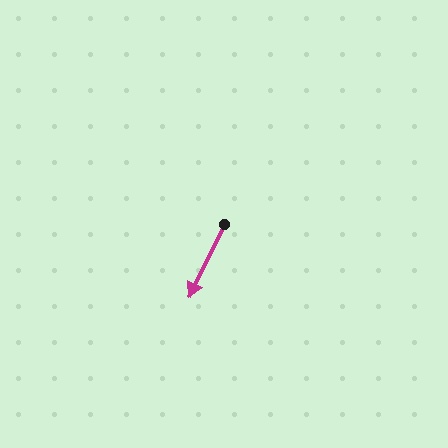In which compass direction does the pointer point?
Southwest.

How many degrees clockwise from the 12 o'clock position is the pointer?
Approximately 206 degrees.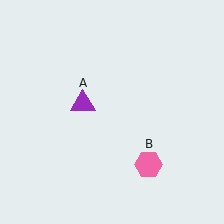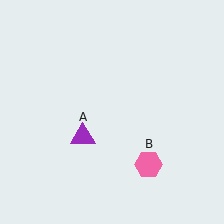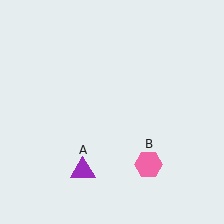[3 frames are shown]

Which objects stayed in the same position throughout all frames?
Pink hexagon (object B) remained stationary.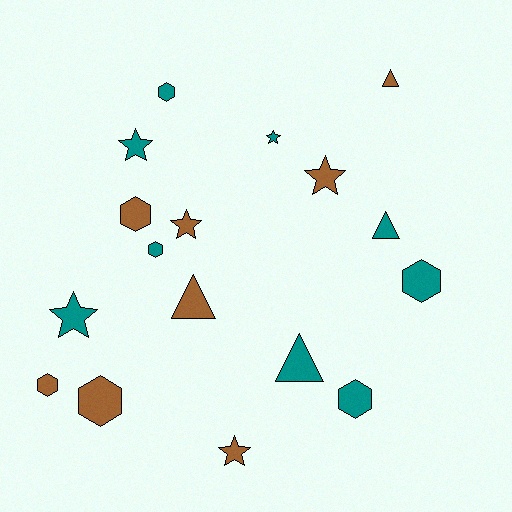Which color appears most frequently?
Teal, with 9 objects.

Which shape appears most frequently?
Hexagon, with 7 objects.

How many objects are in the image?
There are 17 objects.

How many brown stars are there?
There are 3 brown stars.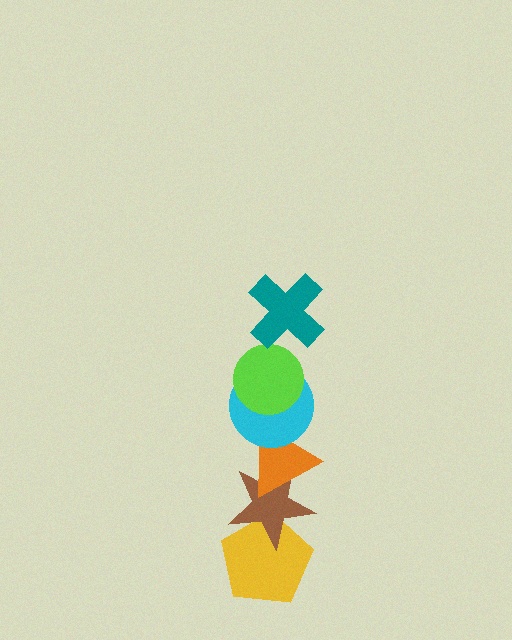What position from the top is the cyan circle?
The cyan circle is 3rd from the top.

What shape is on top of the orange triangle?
The cyan circle is on top of the orange triangle.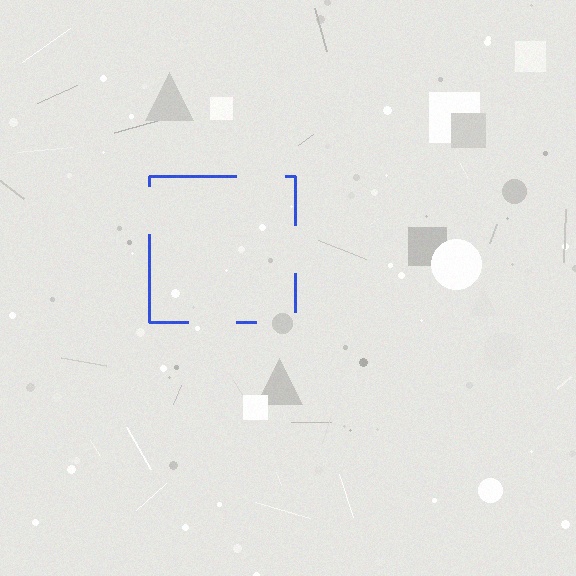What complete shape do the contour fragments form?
The contour fragments form a square.